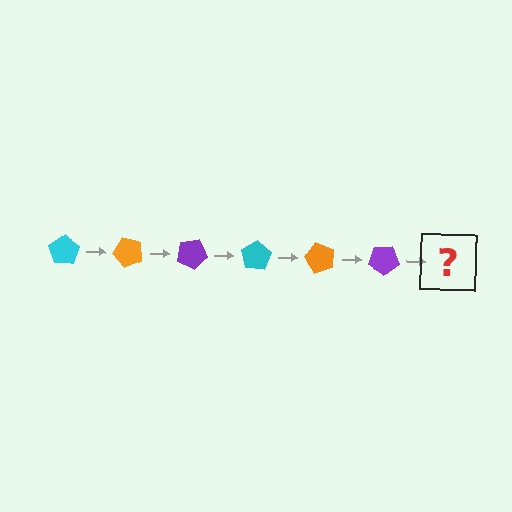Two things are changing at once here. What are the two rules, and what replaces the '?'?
The two rules are that it rotates 50 degrees each step and the color cycles through cyan, orange, and purple. The '?' should be a cyan pentagon, rotated 300 degrees from the start.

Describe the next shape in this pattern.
It should be a cyan pentagon, rotated 300 degrees from the start.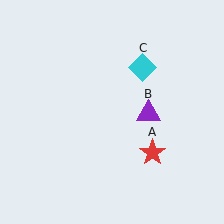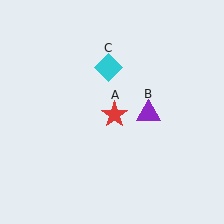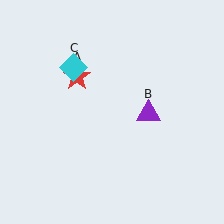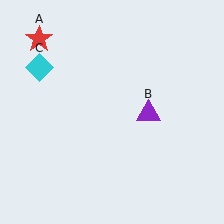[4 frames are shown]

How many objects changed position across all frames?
2 objects changed position: red star (object A), cyan diamond (object C).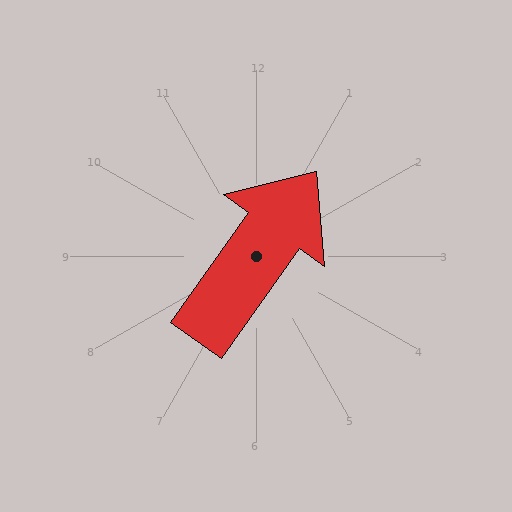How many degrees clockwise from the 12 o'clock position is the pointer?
Approximately 35 degrees.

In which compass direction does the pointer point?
Northeast.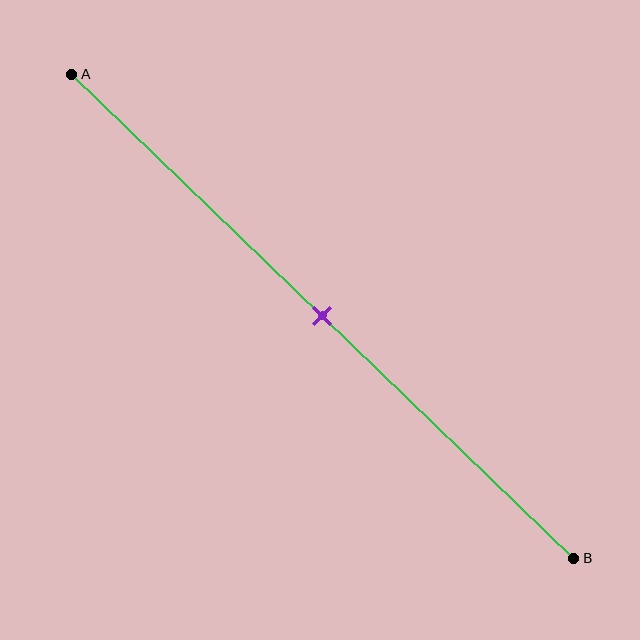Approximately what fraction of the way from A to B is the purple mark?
The purple mark is approximately 50% of the way from A to B.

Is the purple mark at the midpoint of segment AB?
Yes, the mark is approximately at the midpoint.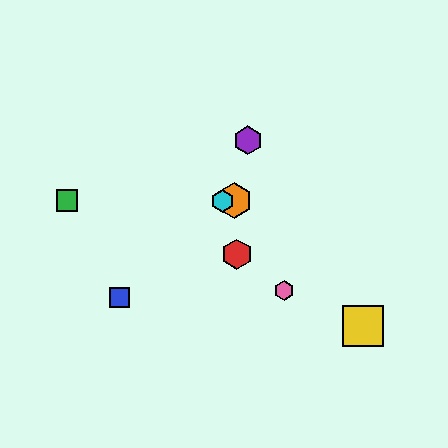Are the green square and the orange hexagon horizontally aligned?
Yes, both are at y≈201.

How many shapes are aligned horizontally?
3 shapes (the green square, the orange hexagon, the cyan hexagon) are aligned horizontally.